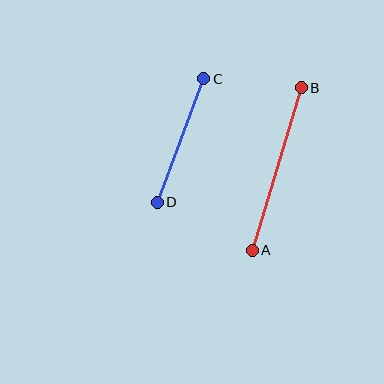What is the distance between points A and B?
The distance is approximately 170 pixels.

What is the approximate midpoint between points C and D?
The midpoint is at approximately (181, 141) pixels.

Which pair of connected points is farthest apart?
Points A and B are farthest apart.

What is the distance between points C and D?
The distance is approximately 132 pixels.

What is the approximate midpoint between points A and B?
The midpoint is at approximately (277, 169) pixels.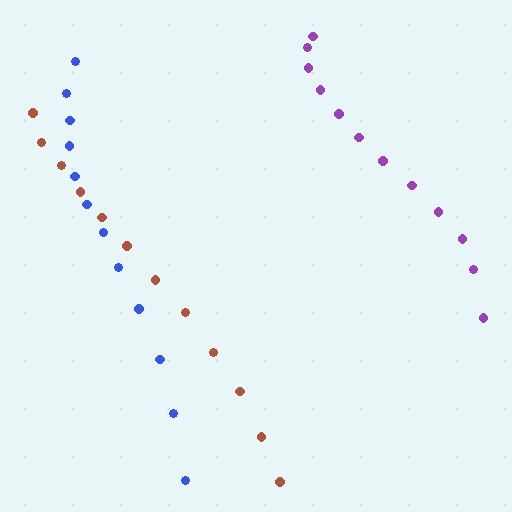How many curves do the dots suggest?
There are 3 distinct paths.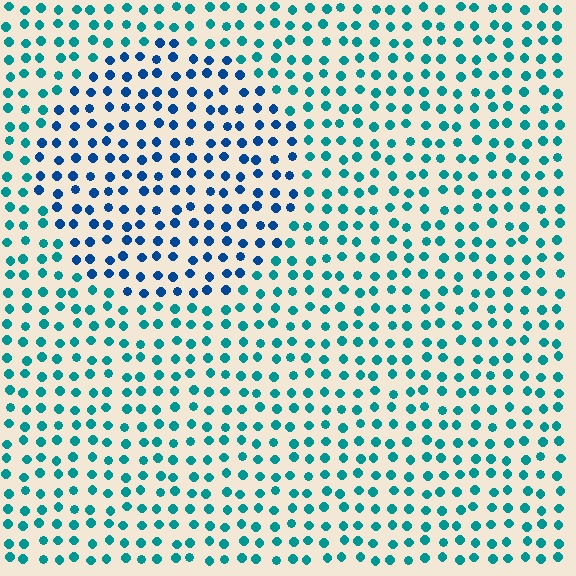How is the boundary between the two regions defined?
The boundary is defined purely by a slight shift in hue (about 34 degrees). Spacing, size, and orientation are identical on both sides.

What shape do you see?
I see a circle.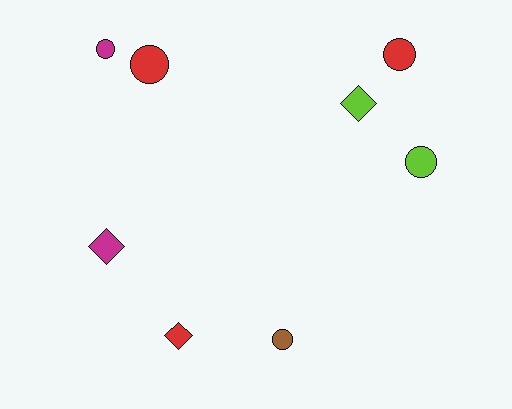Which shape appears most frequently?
Circle, with 5 objects.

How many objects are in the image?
There are 8 objects.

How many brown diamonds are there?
There are no brown diamonds.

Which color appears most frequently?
Red, with 3 objects.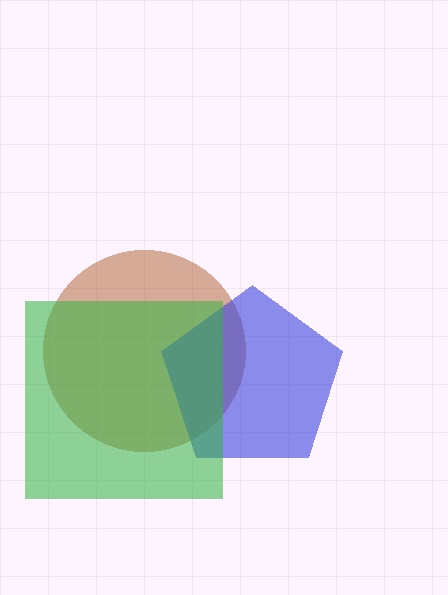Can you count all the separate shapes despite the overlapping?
Yes, there are 3 separate shapes.